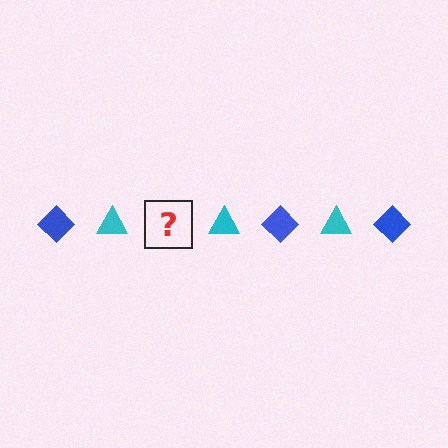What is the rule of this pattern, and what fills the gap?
The rule is that the pattern alternates between blue diamond and cyan triangle. The gap should be filled with a blue diamond.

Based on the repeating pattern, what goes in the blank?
The blank should be a blue diamond.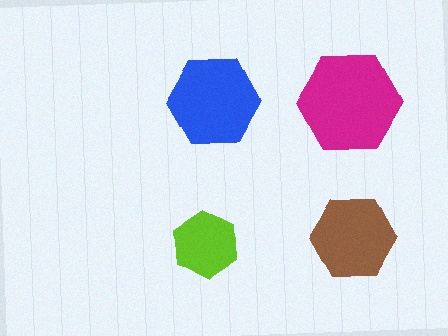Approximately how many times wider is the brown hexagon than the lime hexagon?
About 1.5 times wider.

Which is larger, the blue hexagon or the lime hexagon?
The blue one.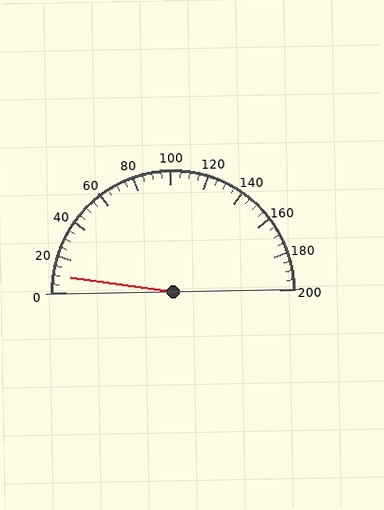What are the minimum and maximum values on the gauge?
The gauge ranges from 0 to 200.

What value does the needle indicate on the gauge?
The needle indicates approximately 10.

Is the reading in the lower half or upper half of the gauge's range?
The reading is in the lower half of the range (0 to 200).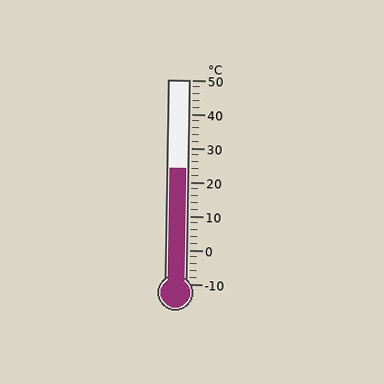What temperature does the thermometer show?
The thermometer shows approximately 24°C.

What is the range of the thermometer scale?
The thermometer scale ranges from -10°C to 50°C.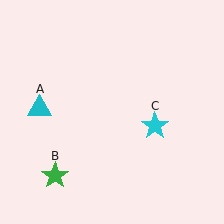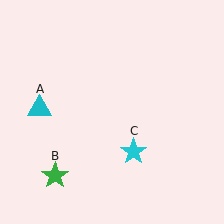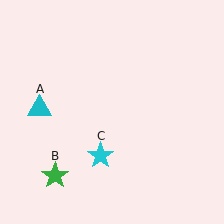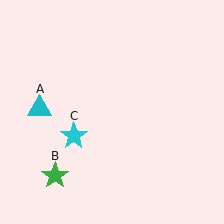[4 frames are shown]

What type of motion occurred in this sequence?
The cyan star (object C) rotated clockwise around the center of the scene.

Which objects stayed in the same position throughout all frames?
Cyan triangle (object A) and green star (object B) remained stationary.